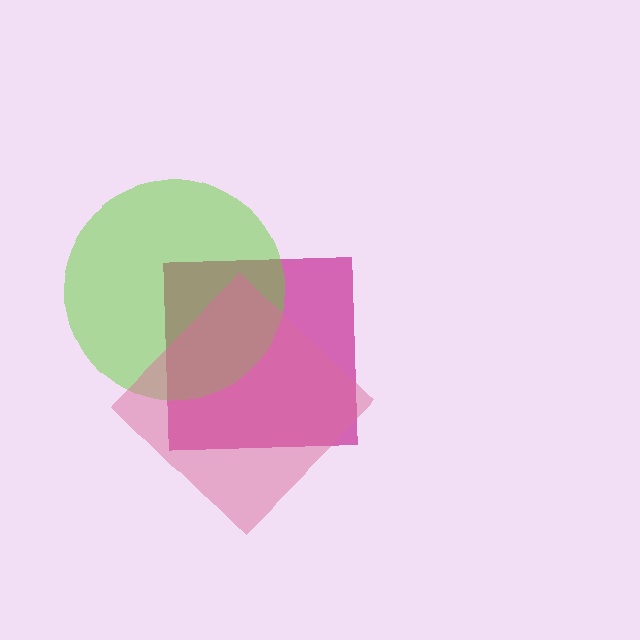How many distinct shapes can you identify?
There are 3 distinct shapes: a magenta square, a lime circle, a pink diamond.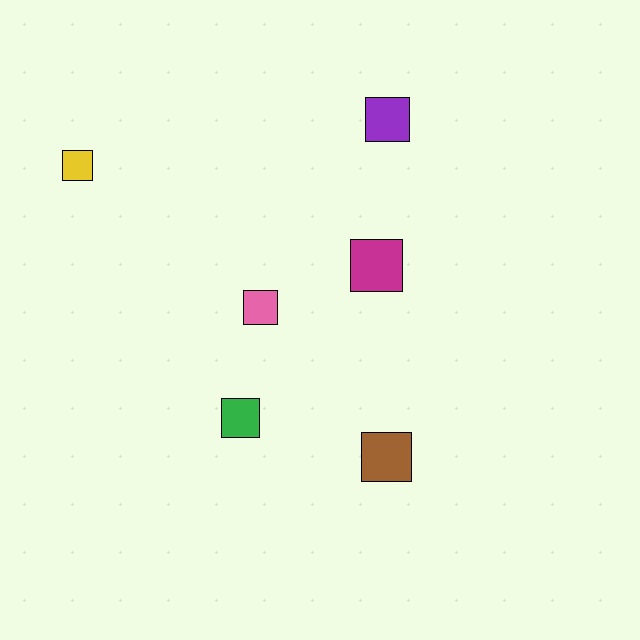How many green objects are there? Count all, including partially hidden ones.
There is 1 green object.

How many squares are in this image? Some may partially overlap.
There are 6 squares.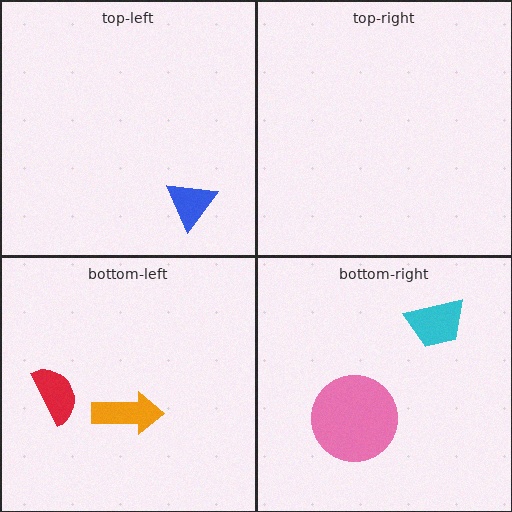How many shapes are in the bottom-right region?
2.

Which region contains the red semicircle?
The bottom-left region.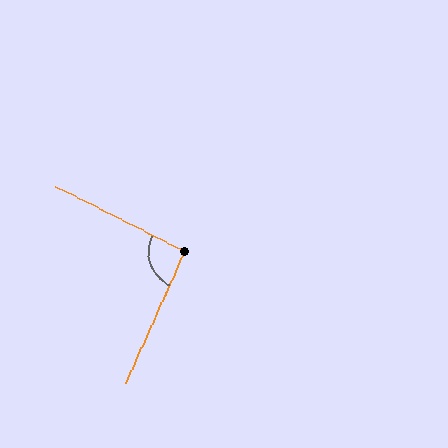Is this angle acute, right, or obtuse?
It is approximately a right angle.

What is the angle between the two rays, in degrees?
Approximately 92 degrees.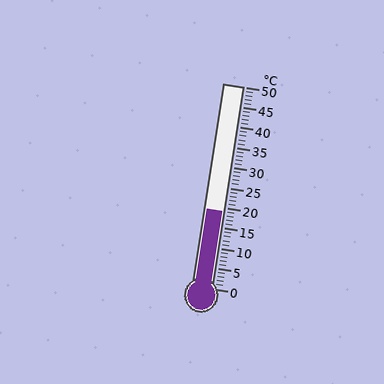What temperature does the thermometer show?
The thermometer shows approximately 19°C.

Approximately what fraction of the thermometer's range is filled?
The thermometer is filled to approximately 40% of its range.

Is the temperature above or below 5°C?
The temperature is above 5°C.